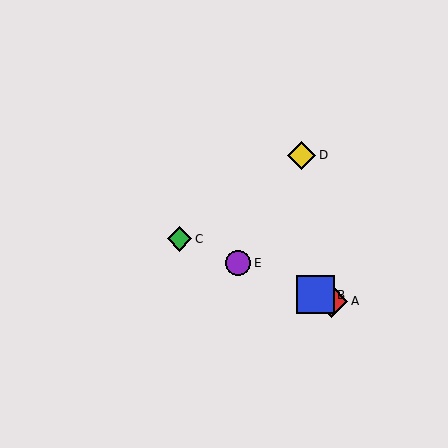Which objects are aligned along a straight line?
Objects A, B, C, E are aligned along a straight line.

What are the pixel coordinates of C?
Object C is at (180, 239).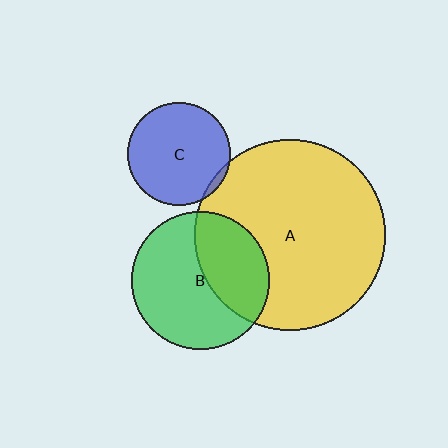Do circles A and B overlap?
Yes.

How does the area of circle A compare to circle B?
Approximately 1.9 times.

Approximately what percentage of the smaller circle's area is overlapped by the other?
Approximately 40%.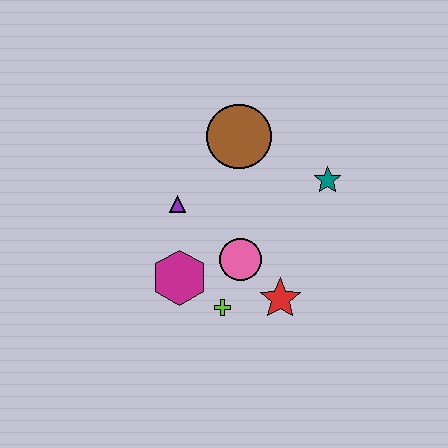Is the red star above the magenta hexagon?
No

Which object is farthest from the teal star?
The magenta hexagon is farthest from the teal star.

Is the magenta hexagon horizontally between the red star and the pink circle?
No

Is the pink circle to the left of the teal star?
Yes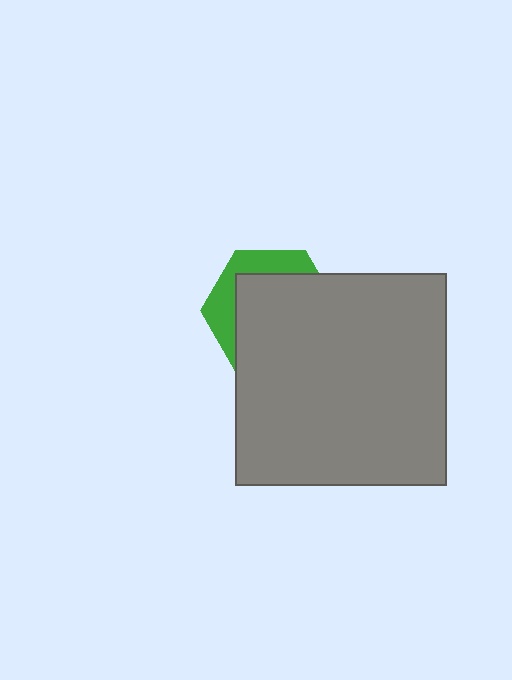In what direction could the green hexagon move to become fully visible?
The green hexagon could move toward the upper-left. That would shift it out from behind the gray square entirely.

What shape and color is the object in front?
The object in front is a gray square.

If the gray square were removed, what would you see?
You would see the complete green hexagon.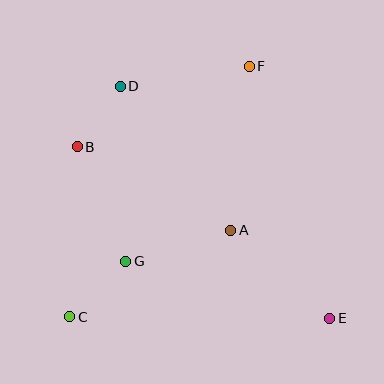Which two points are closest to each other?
Points B and D are closest to each other.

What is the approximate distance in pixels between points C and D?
The distance between C and D is approximately 236 pixels.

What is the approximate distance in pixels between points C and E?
The distance between C and E is approximately 260 pixels.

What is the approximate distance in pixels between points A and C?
The distance between A and C is approximately 183 pixels.